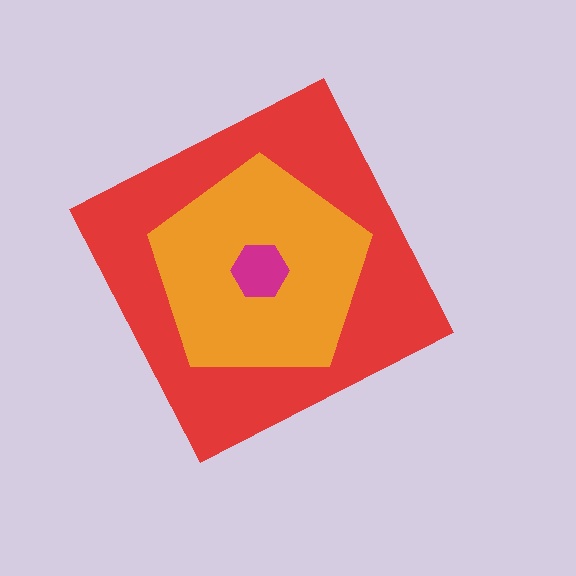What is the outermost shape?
The red diamond.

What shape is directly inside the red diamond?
The orange pentagon.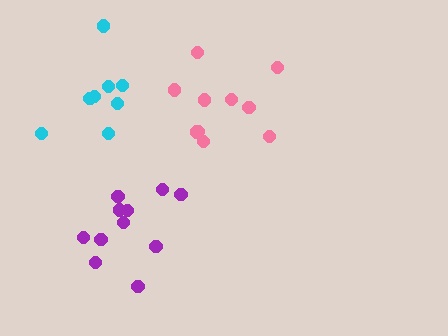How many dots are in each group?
Group 1: 10 dots, Group 2: 8 dots, Group 3: 11 dots (29 total).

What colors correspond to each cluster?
The clusters are colored: pink, cyan, purple.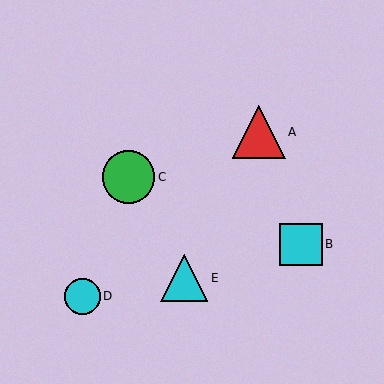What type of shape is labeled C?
Shape C is a green circle.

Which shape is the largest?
The red triangle (labeled A) is the largest.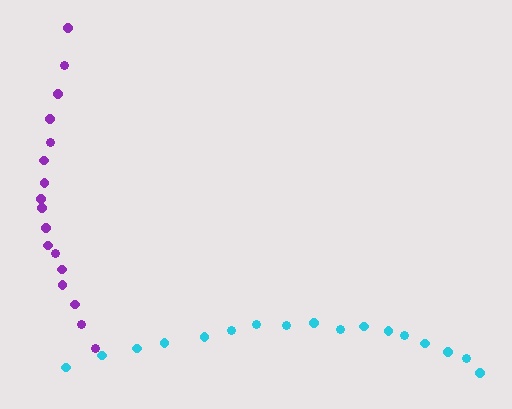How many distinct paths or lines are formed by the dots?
There are 2 distinct paths.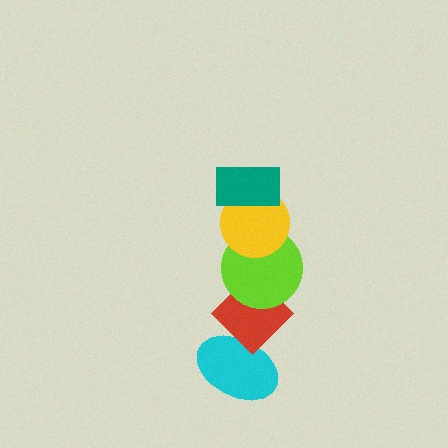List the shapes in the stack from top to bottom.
From top to bottom: the teal rectangle, the yellow circle, the lime circle, the red diamond, the cyan ellipse.